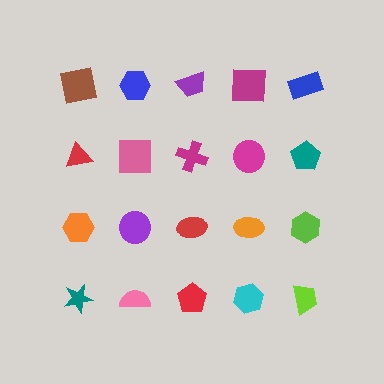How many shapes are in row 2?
5 shapes.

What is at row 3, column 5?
A lime hexagon.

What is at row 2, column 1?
A red triangle.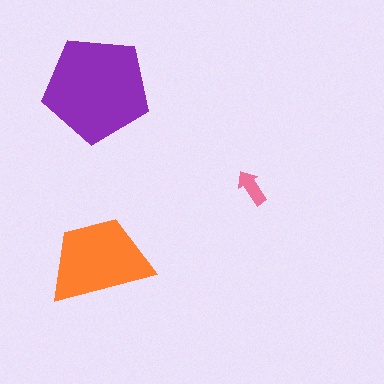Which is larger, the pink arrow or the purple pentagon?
The purple pentagon.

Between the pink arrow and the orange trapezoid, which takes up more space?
The orange trapezoid.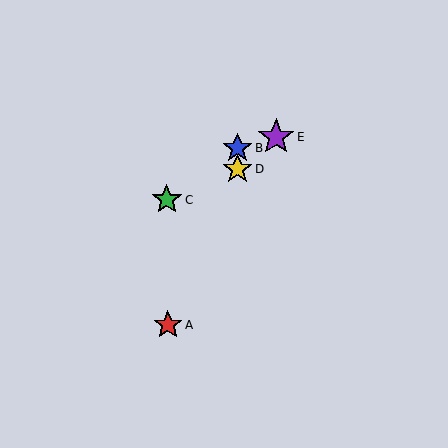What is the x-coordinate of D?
Object D is at x≈237.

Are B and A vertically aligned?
No, B is at x≈237 and A is at x≈168.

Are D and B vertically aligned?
Yes, both are at x≈237.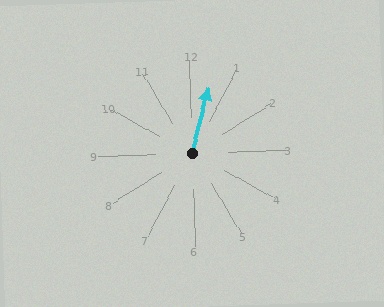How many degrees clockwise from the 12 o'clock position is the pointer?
Approximately 16 degrees.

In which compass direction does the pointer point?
North.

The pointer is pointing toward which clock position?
Roughly 1 o'clock.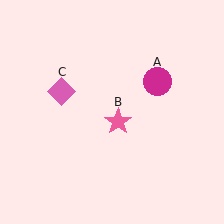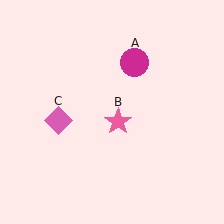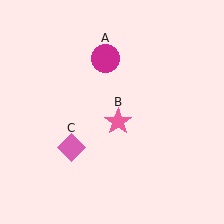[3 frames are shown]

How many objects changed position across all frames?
2 objects changed position: magenta circle (object A), pink diamond (object C).